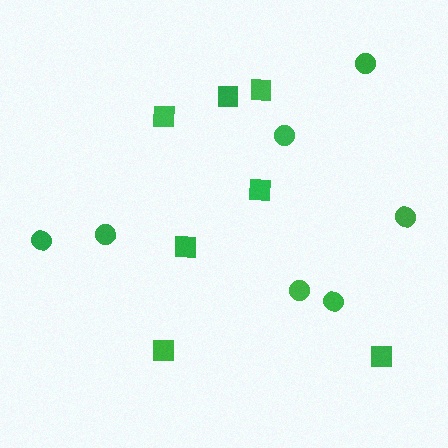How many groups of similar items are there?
There are 2 groups: one group of circles (7) and one group of squares (7).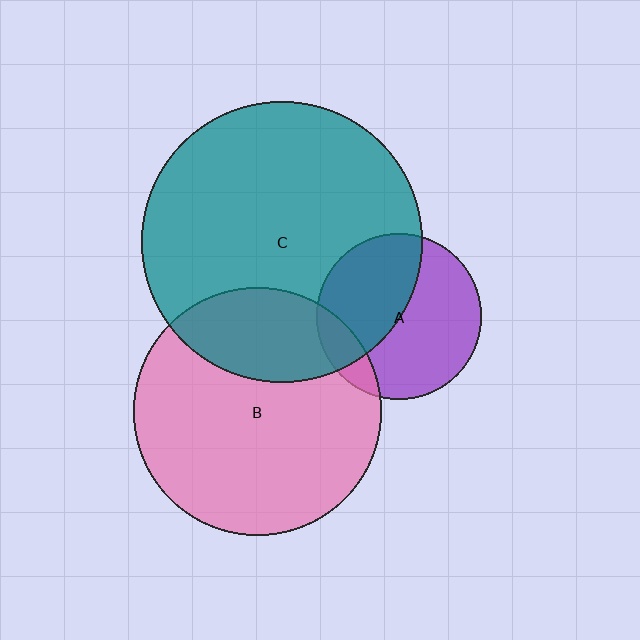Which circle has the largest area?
Circle C (teal).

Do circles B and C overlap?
Yes.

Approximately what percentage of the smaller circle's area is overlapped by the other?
Approximately 25%.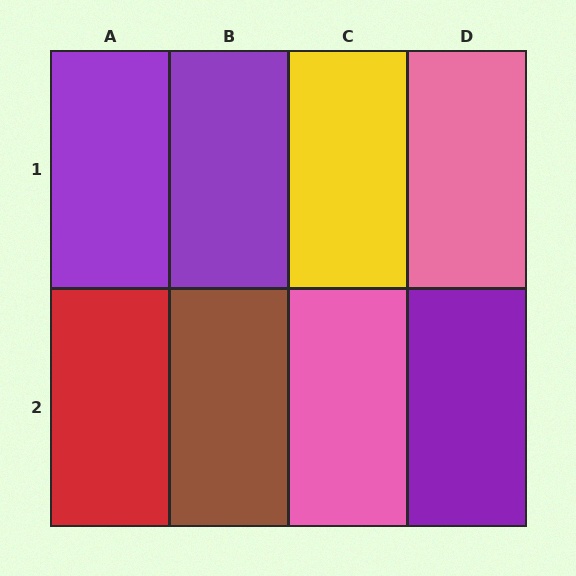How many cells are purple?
3 cells are purple.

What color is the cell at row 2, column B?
Brown.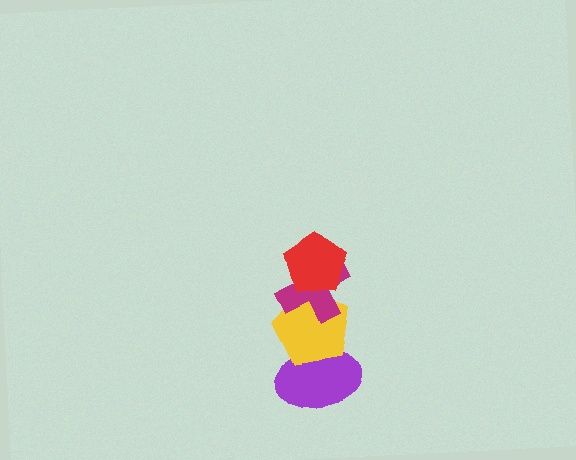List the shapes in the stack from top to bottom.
From top to bottom: the red pentagon, the magenta cross, the yellow pentagon, the purple ellipse.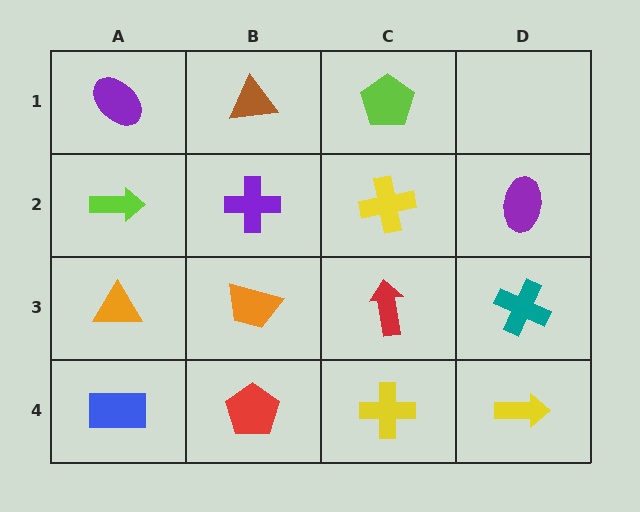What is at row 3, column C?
A red arrow.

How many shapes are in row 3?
4 shapes.